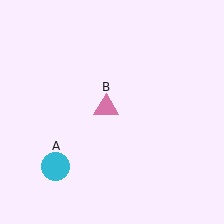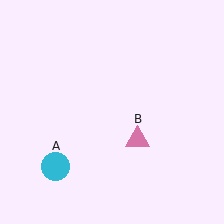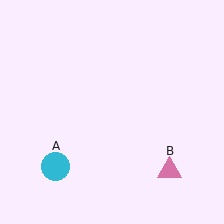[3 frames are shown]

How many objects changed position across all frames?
1 object changed position: pink triangle (object B).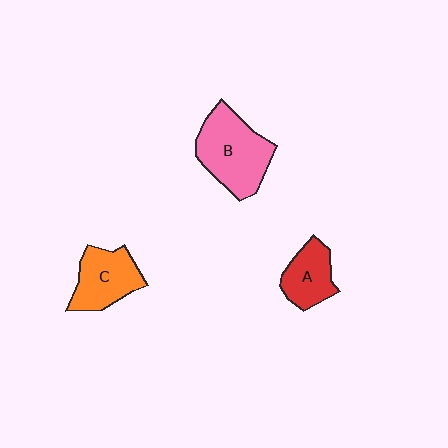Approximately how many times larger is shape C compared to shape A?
Approximately 1.3 times.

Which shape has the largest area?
Shape B (pink).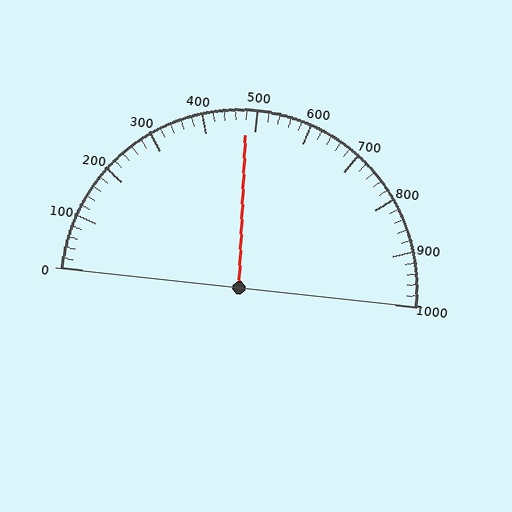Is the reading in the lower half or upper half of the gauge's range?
The reading is in the lower half of the range (0 to 1000).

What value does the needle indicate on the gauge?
The needle indicates approximately 480.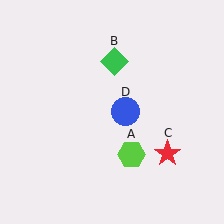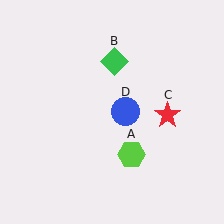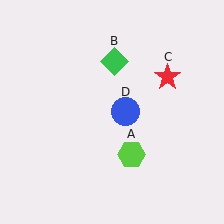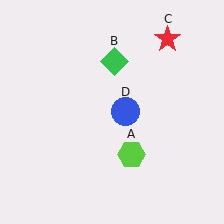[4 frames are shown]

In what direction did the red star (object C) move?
The red star (object C) moved up.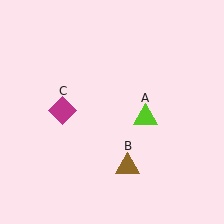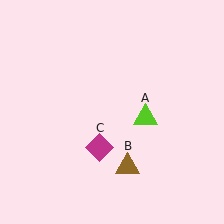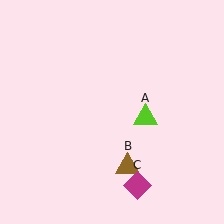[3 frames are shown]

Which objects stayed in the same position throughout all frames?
Lime triangle (object A) and brown triangle (object B) remained stationary.